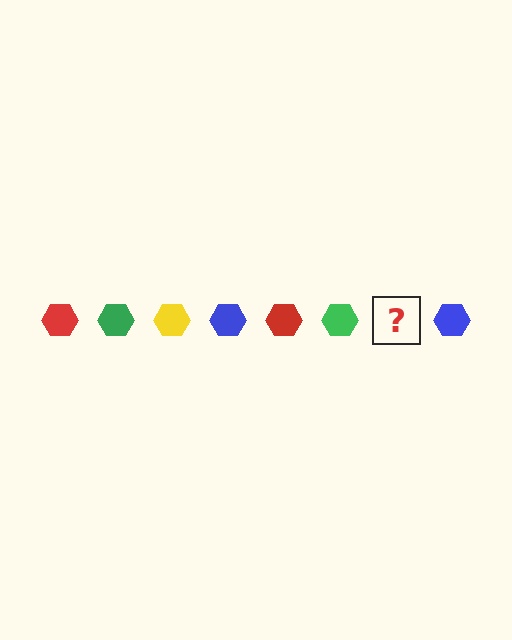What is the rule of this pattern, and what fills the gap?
The rule is that the pattern cycles through red, green, yellow, blue hexagons. The gap should be filled with a yellow hexagon.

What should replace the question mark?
The question mark should be replaced with a yellow hexagon.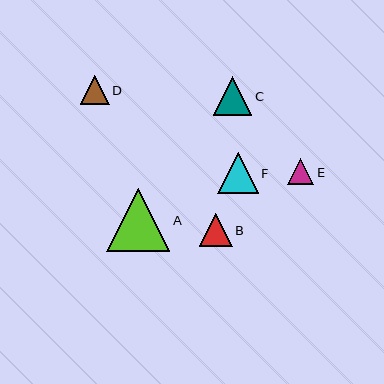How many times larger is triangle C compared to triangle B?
Triangle C is approximately 1.2 times the size of triangle B.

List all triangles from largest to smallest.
From largest to smallest: A, F, C, B, D, E.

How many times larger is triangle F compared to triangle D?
Triangle F is approximately 1.4 times the size of triangle D.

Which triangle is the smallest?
Triangle E is the smallest with a size of approximately 26 pixels.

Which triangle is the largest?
Triangle A is the largest with a size of approximately 63 pixels.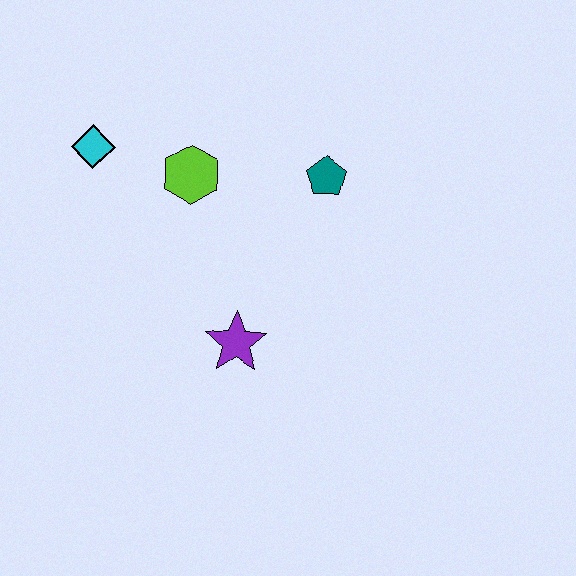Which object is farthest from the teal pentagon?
The cyan diamond is farthest from the teal pentagon.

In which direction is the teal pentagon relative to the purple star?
The teal pentagon is above the purple star.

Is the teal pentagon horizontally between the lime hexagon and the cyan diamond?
No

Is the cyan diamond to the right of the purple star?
No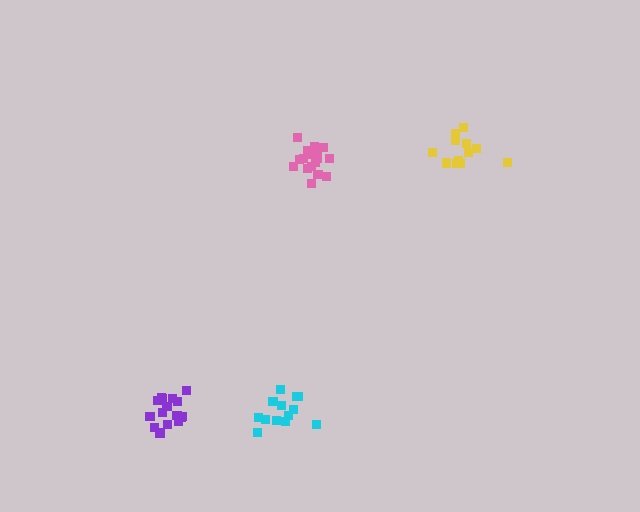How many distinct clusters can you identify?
There are 4 distinct clusters.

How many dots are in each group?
Group 1: 13 dots, Group 2: 18 dots, Group 3: 13 dots, Group 4: 16 dots (60 total).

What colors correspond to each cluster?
The clusters are colored: cyan, pink, yellow, purple.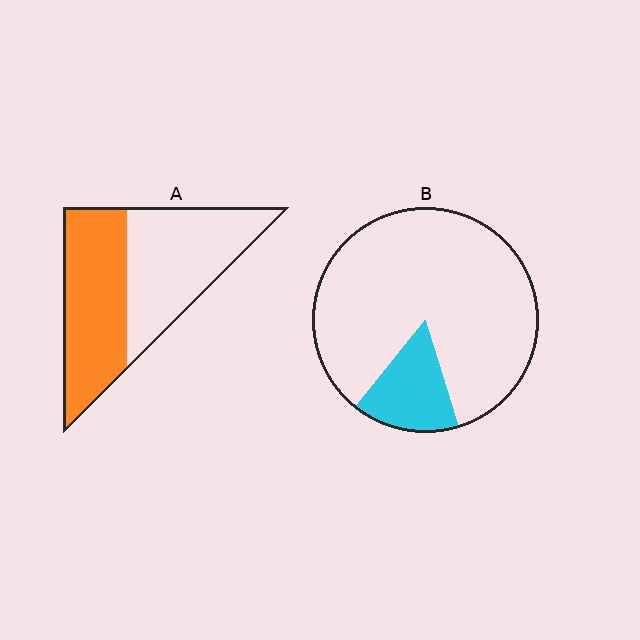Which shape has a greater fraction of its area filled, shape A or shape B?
Shape A.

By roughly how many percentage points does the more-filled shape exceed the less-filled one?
By roughly 35 percentage points (A over B).